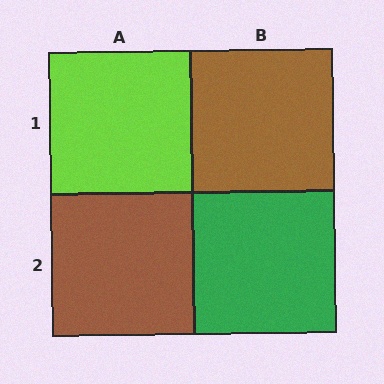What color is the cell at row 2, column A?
Brown.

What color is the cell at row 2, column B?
Green.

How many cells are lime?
1 cell is lime.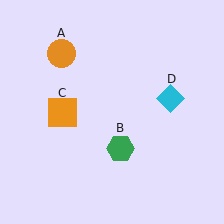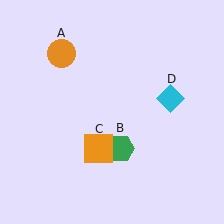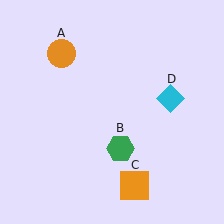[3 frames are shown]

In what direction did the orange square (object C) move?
The orange square (object C) moved down and to the right.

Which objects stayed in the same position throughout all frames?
Orange circle (object A) and green hexagon (object B) and cyan diamond (object D) remained stationary.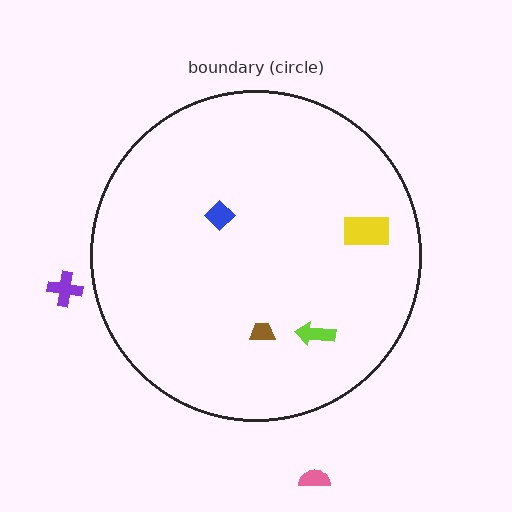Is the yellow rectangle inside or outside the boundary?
Inside.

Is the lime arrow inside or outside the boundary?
Inside.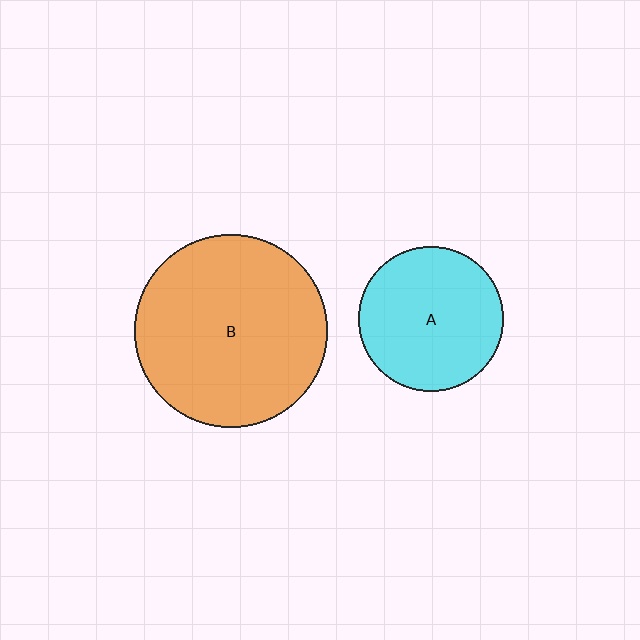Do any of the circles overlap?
No, none of the circles overlap.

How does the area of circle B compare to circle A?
Approximately 1.8 times.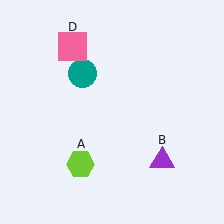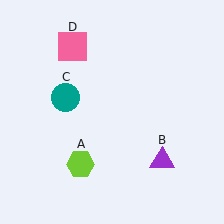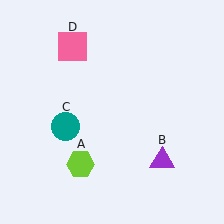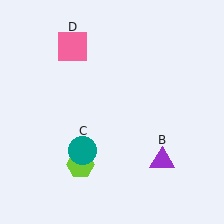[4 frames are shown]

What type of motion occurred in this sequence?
The teal circle (object C) rotated counterclockwise around the center of the scene.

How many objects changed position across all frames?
1 object changed position: teal circle (object C).